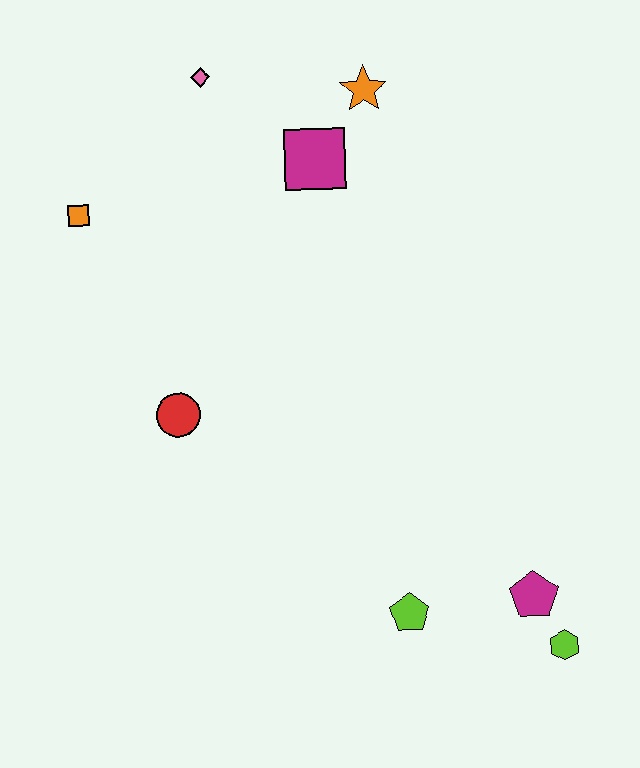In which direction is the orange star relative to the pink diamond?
The orange star is to the right of the pink diamond.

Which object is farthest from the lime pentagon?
The pink diamond is farthest from the lime pentagon.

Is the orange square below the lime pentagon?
No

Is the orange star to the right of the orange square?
Yes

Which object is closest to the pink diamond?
The magenta square is closest to the pink diamond.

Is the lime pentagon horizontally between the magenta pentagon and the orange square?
Yes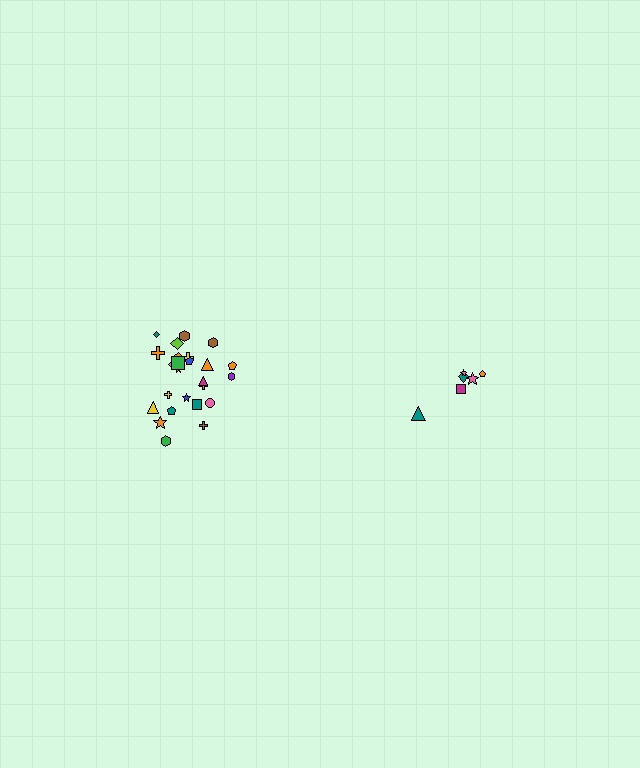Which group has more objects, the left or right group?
The left group.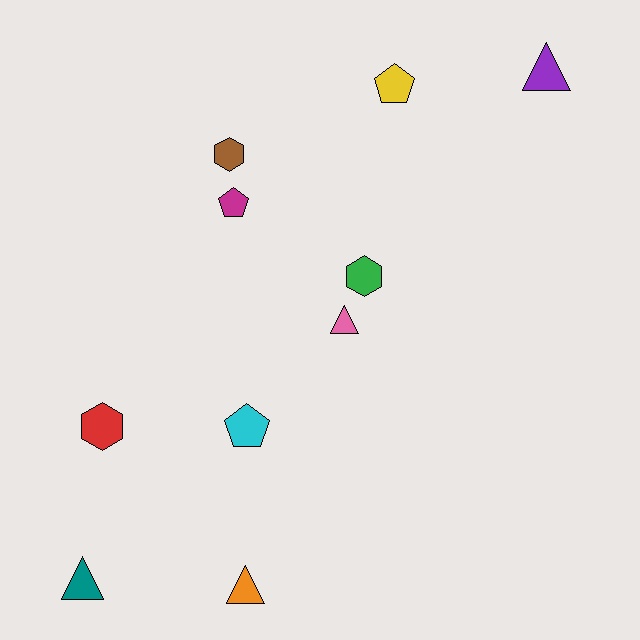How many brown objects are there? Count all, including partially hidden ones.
There is 1 brown object.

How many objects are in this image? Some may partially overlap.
There are 10 objects.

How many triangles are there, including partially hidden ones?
There are 4 triangles.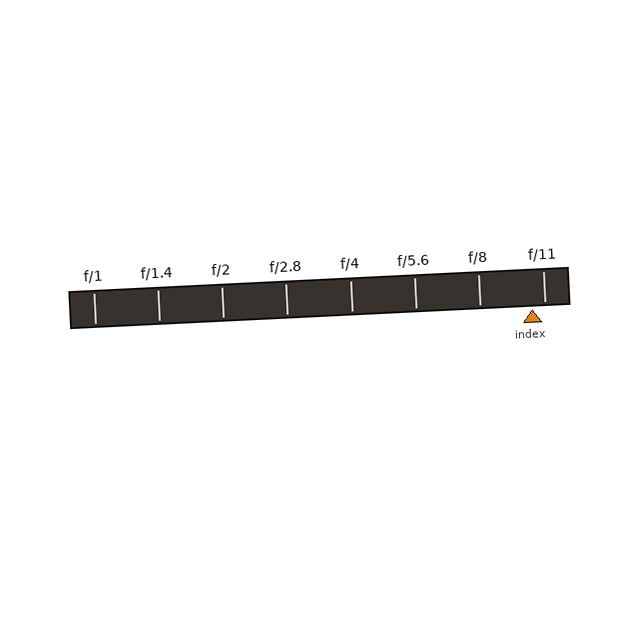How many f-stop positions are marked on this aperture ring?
There are 8 f-stop positions marked.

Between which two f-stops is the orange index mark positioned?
The index mark is between f/8 and f/11.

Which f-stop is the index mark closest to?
The index mark is closest to f/11.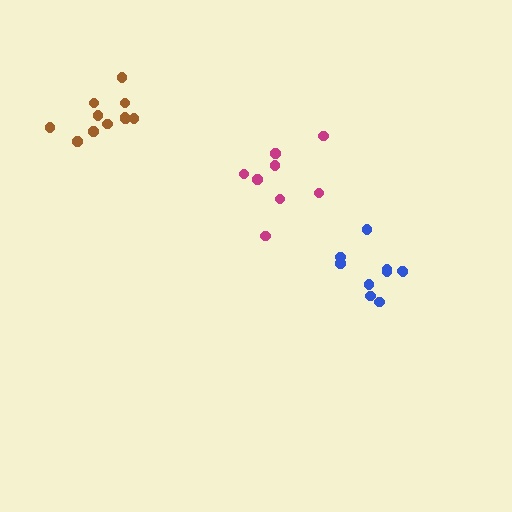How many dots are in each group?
Group 1: 11 dots, Group 2: 10 dots, Group 3: 8 dots (29 total).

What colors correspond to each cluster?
The clusters are colored: brown, blue, magenta.